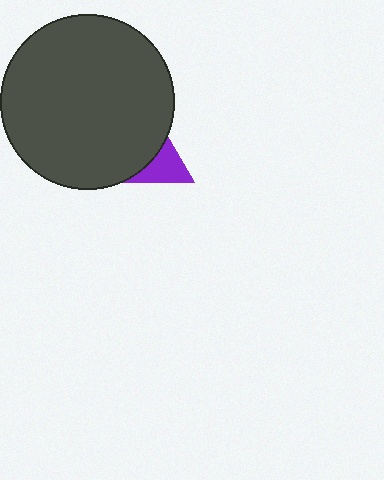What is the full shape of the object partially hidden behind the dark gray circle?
The partially hidden object is a purple triangle.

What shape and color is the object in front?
The object in front is a dark gray circle.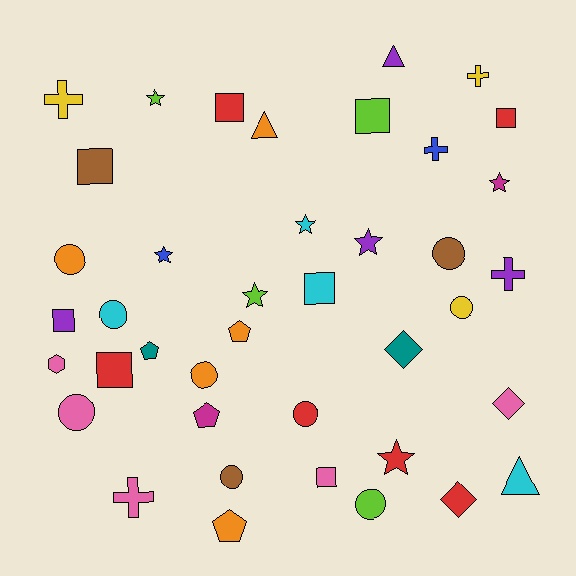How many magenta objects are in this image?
There are 2 magenta objects.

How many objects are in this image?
There are 40 objects.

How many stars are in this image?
There are 7 stars.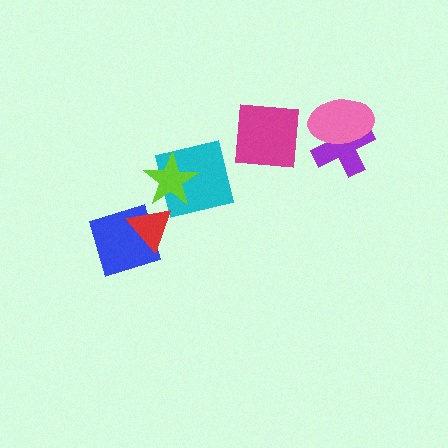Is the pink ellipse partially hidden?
No, no other shape covers it.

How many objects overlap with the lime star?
1 object overlaps with the lime star.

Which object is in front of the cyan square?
The lime star is in front of the cyan square.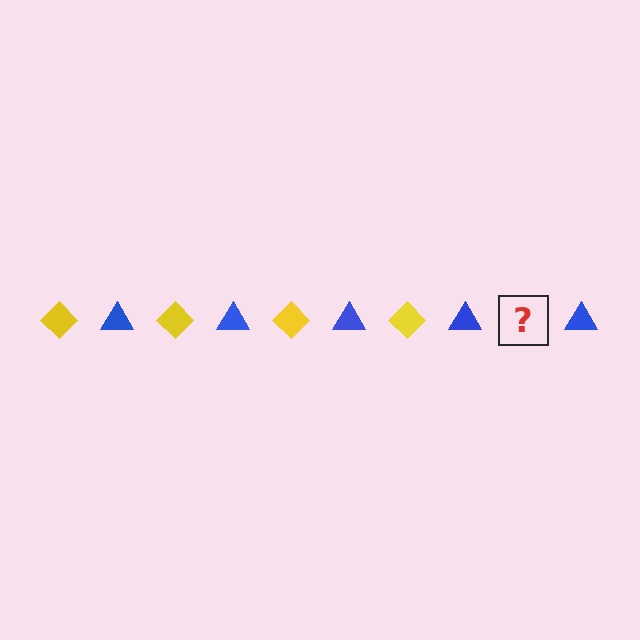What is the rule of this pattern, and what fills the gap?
The rule is that the pattern alternates between yellow diamond and blue triangle. The gap should be filled with a yellow diamond.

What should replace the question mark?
The question mark should be replaced with a yellow diamond.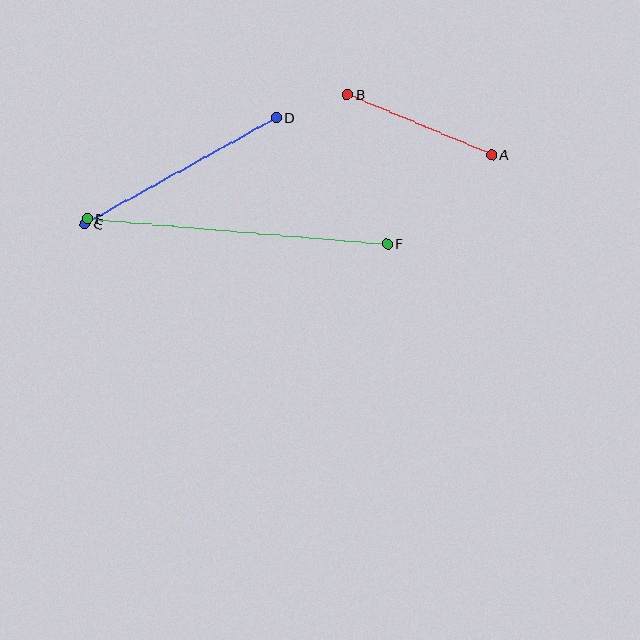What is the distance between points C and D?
The distance is approximately 218 pixels.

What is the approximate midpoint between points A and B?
The midpoint is at approximately (420, 125) pixels.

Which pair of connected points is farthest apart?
Points E and F are farthest apart.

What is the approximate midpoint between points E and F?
The midpoint is at approximately (237, 231) pixels.